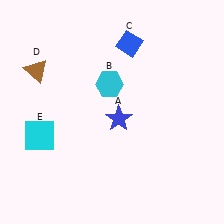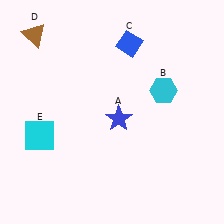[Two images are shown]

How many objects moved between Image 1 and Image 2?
2 objects moved between the two images.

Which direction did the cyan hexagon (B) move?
The cyan hexagon (B) moved right.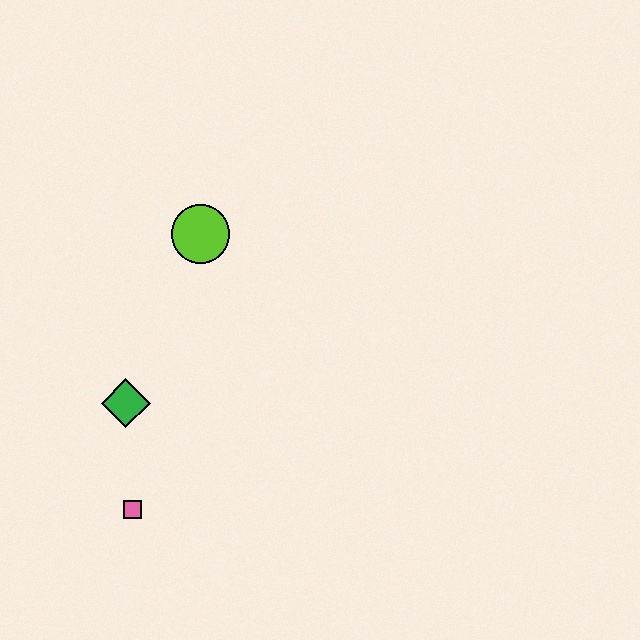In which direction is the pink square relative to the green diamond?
The pink square is below the green diamond.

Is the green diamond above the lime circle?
No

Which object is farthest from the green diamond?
The lime circle is farthest from the green diamond.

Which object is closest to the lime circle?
The green diamond is closest to the lime circle.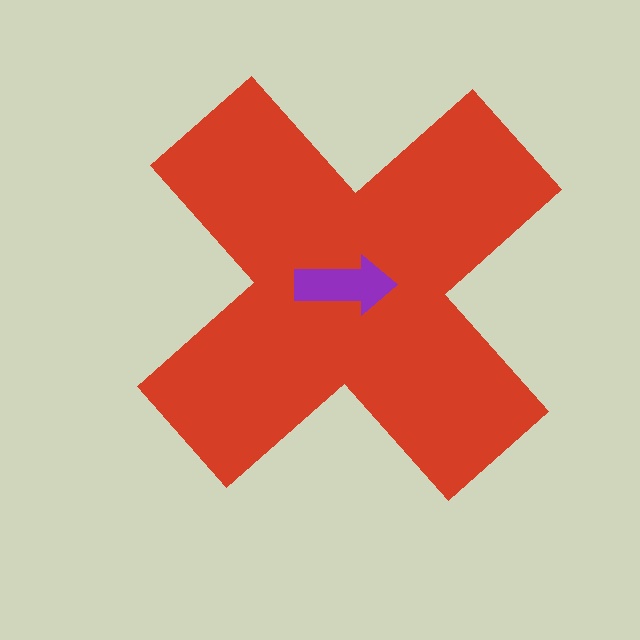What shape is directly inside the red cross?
The purple arrow.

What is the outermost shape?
The red cross.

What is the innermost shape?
The purple arrow.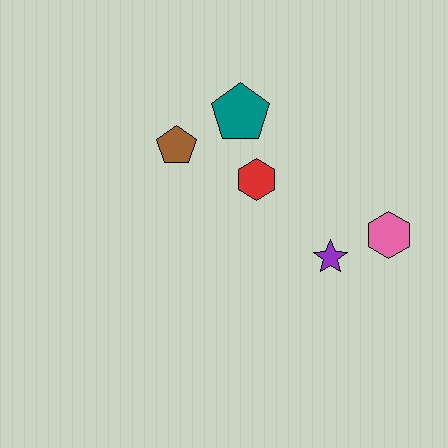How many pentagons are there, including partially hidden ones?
There are 2 pentagons.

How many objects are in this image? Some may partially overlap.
There are 5 objects.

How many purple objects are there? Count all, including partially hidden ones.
There is 1 purple object.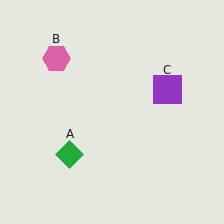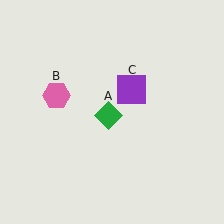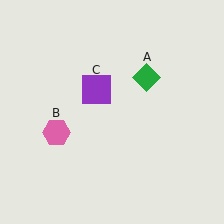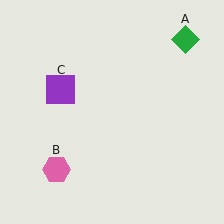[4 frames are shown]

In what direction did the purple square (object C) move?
The purple square (object C) moved left.